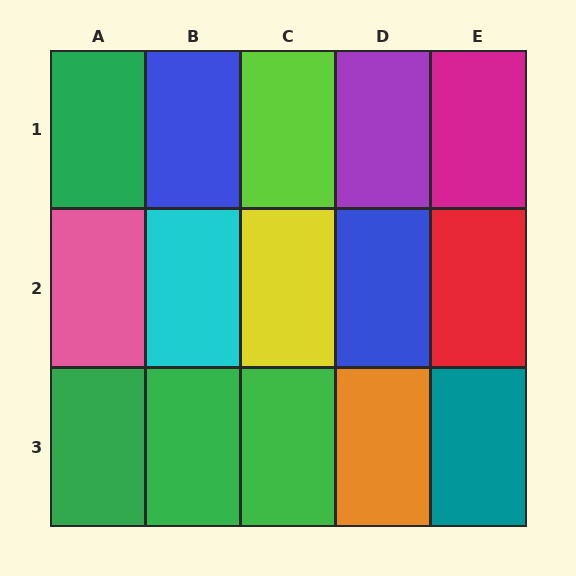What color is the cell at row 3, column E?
Teal.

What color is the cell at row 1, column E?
Magenta.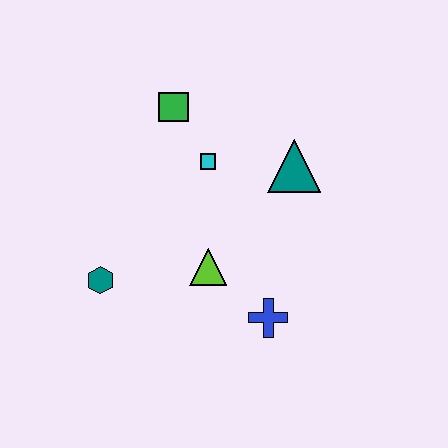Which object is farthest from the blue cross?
The green square is farthest from the blue cross.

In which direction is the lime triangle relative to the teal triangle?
The lime triangle is below the teal triangle.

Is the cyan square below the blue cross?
No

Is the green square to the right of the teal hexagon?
Yes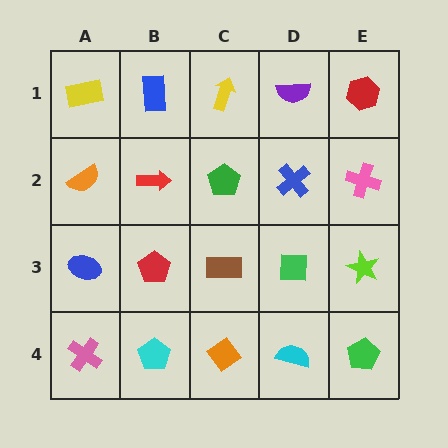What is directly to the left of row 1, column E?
A purple semicircle.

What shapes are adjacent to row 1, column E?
A pink cross (row 2, column E), a purple semicircle (row 1, column D).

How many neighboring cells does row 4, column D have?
3.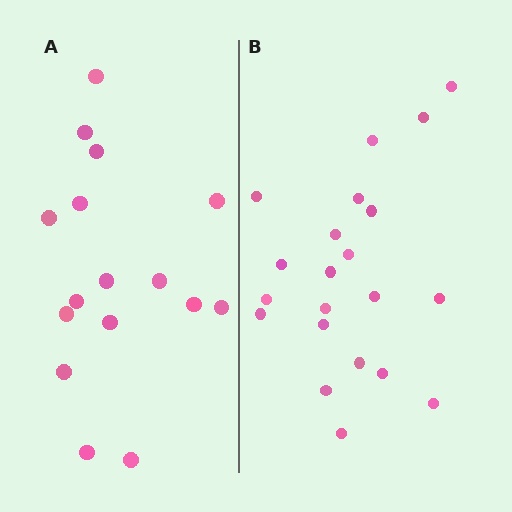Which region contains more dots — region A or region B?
Region B (the right region) has more dots.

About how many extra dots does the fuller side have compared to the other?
Region B has about 5 more dots than region A.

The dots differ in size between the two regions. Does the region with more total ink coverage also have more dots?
No. Region A has more total ink coverage because its dots are larger, but region B actually contains more individual dots. Total area can be misleading — the number of items is what matters here.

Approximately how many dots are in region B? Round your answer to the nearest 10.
About 20 dots. (The exact count is 21, which rounds to 20.)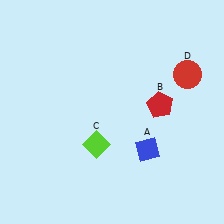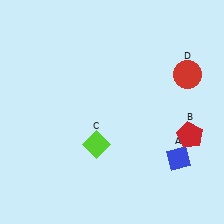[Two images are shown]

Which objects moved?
The objects that moved are: the blue diamond (A), the red pentagon (B).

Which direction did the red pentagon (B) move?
The red pentagon (B) moved down.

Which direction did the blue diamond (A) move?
The blue diamond (A) moved right.